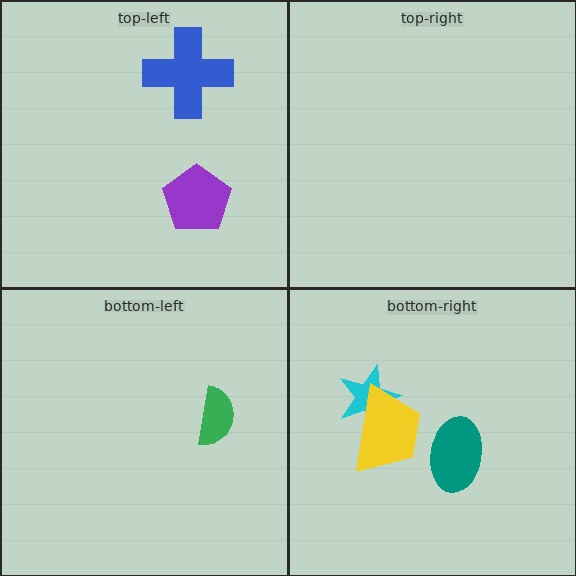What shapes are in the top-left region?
The blue cross, the purple pentagon.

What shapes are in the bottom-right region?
The cyan star, the yellow trapezoid, the teal ellipse.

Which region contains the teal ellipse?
The bottom-right region.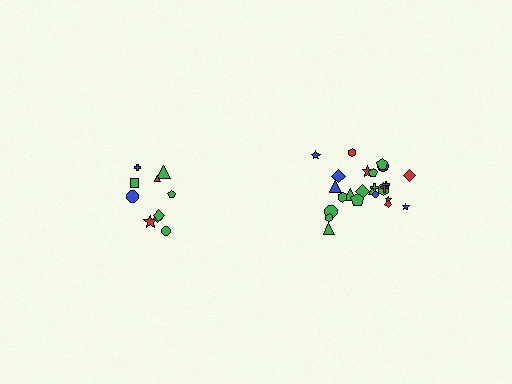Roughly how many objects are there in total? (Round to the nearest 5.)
Roughly 35 objects in total.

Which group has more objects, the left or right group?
The right group.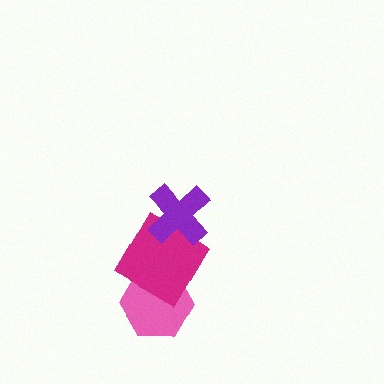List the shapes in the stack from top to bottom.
From top to bottom: the purple cross, the magenta diamond, the pink hexagon.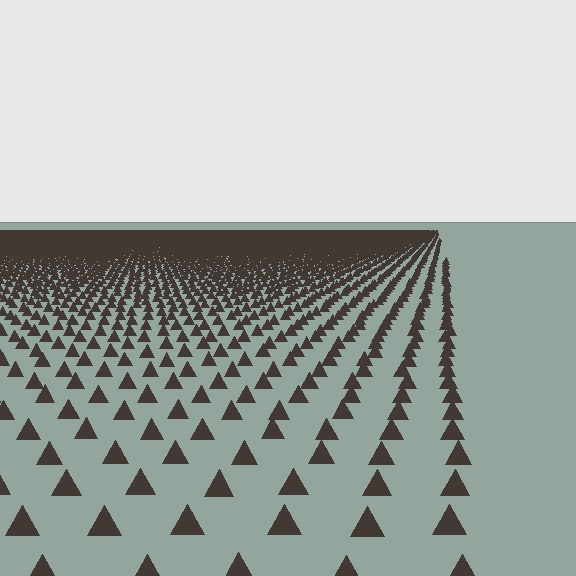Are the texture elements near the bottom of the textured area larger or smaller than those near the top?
Larger. Near the bottom, elements are closer to the viewer and appear at a bigger on-screen size.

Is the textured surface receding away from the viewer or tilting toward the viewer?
The surface is receding away from the viewer. Texture elements get smaller and denser toward the top.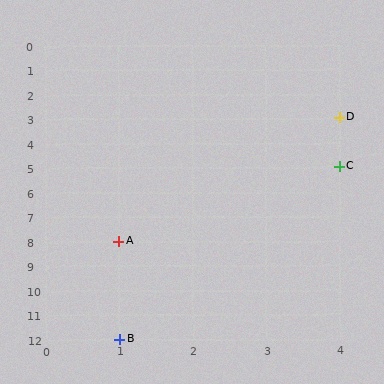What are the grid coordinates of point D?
Point D is at grid coordinates (4, 3).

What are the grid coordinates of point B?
Point B is at grid coordinates (1, 12).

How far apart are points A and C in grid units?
Points A and C are 3 columns and 3 rows apart (about 4.2 grid units diagonally).